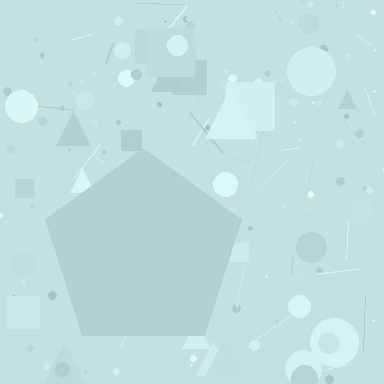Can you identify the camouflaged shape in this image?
The camouflaged shape is a pentagon.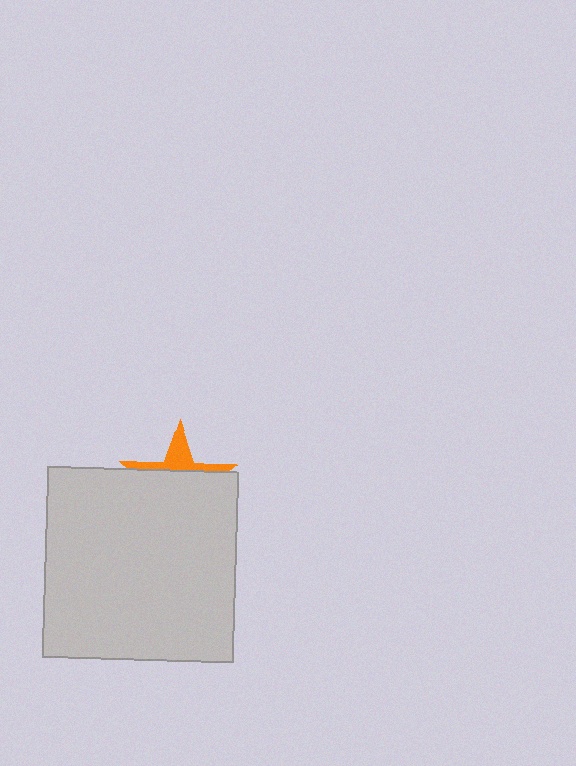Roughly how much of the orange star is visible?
A small part of it is visible (roughly 32%).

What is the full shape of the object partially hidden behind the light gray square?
The partially hidden object is an orange star.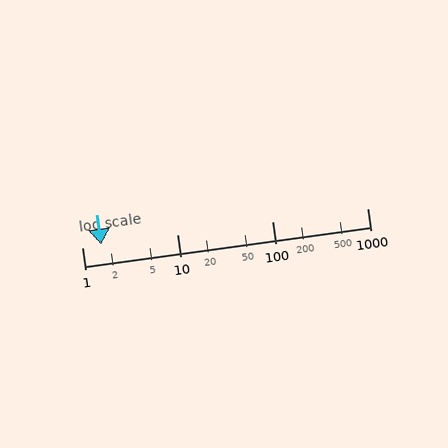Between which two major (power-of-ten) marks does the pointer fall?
The pointer is between 1 and 10.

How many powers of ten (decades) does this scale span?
The scale spans 3 decades, from 1 to 1000.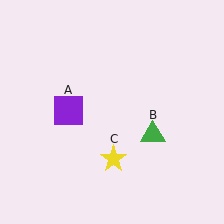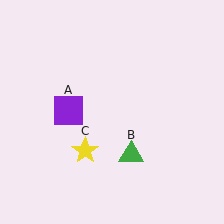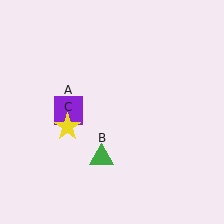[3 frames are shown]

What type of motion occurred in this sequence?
The green triangle (object B), yellow star (object C) rotated clockwise around the center of the scene.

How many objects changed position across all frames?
2 objects changed position: green triangle (object B), yellow star (object C).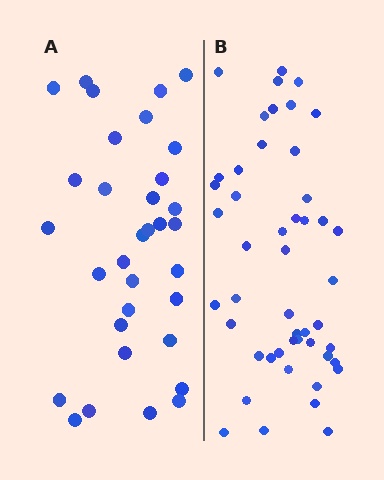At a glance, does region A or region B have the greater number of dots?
Region B (the right region) has more dots.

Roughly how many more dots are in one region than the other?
Region B has approximately 15 more dots than region A.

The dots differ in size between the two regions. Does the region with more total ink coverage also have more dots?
No. Region A has more total ink coverage because its dots are larger, but region B actually contains more individual dots. Total area can be misleading — the number of items is what matters here.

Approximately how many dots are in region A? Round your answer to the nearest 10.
About 30 dots. (The exact count is 33, which rounds to 30.)